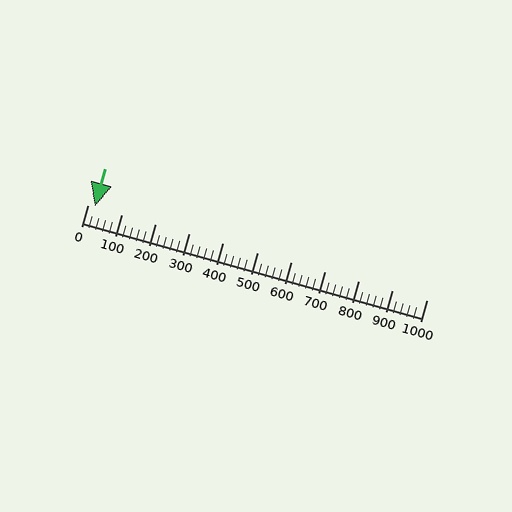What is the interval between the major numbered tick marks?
The major tick marks are spaced 100 units apart.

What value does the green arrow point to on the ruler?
The green arrow points to approximately 20.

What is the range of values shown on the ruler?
The ruler shows values from 0 to 1000.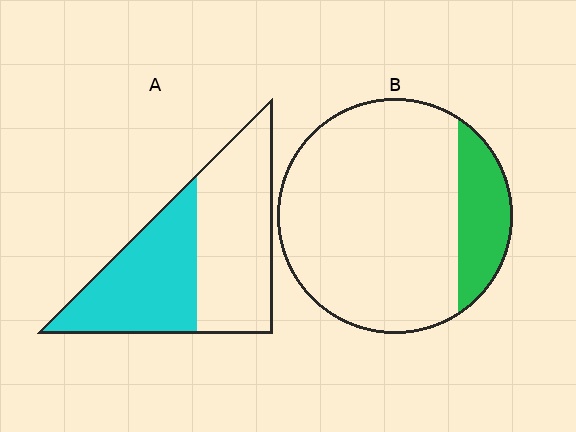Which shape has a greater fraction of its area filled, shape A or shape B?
Shape A.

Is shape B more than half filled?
No.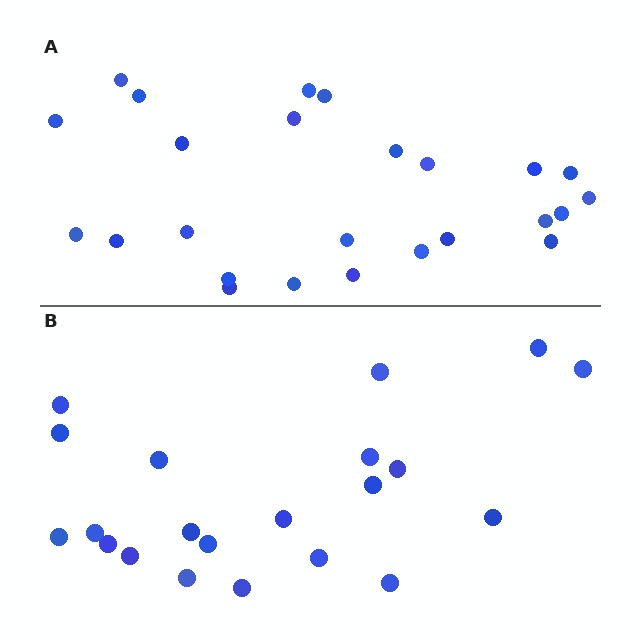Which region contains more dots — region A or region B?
Region A (the top region) has more dots.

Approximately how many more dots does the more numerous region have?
Region A has about 4 more dots than region B.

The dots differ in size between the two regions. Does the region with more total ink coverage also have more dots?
No. Region B has more total ink coverage because its dots are larger, but region A actually contains more individual dots. Total area can be misleading — the number of items is what matters here.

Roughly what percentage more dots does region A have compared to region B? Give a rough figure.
About 20% more.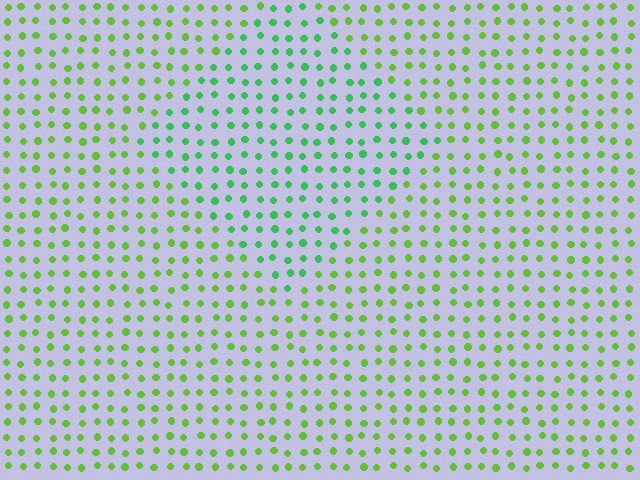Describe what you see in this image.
The image is filled with small lime elements in a uniform arrangement. A diamond-shaped region is visible where the elements are tinted to a slightly different hue, forming a subtle color boundary.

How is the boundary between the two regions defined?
The boundary is defined purely by a slight shift in hue (about 33 degrees). Spacing, size, and orientation are identical on both sides.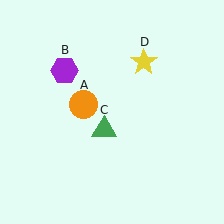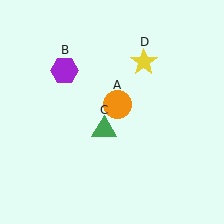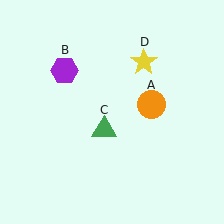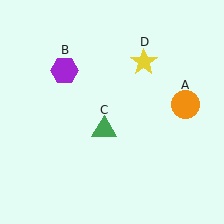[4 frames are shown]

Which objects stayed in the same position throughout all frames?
Purple hexagon (object B) and green triangle (object C) and yellow star (object D) remained stationary.